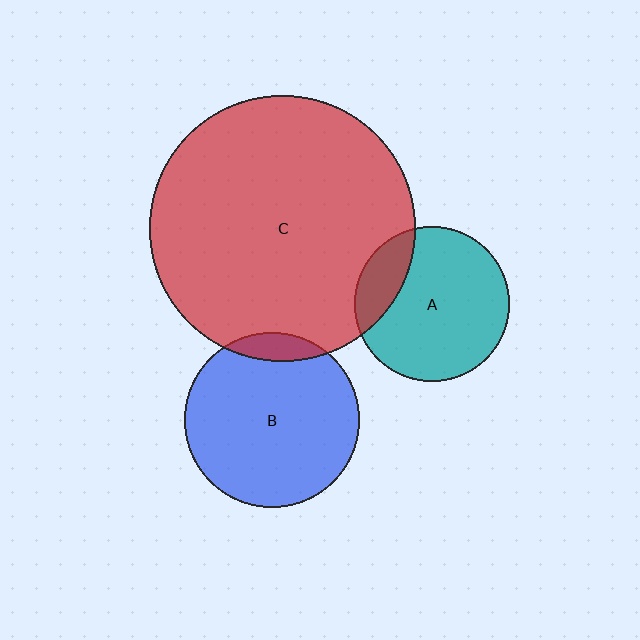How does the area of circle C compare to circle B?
Approximately 2.3 times.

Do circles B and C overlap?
Yes.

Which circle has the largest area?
Circle C (red).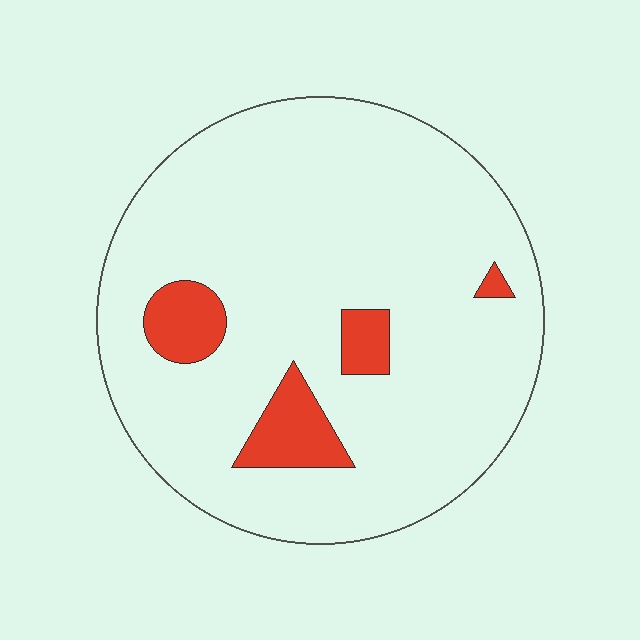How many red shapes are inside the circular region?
4.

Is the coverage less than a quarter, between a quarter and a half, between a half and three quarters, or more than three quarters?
Less than a quarter.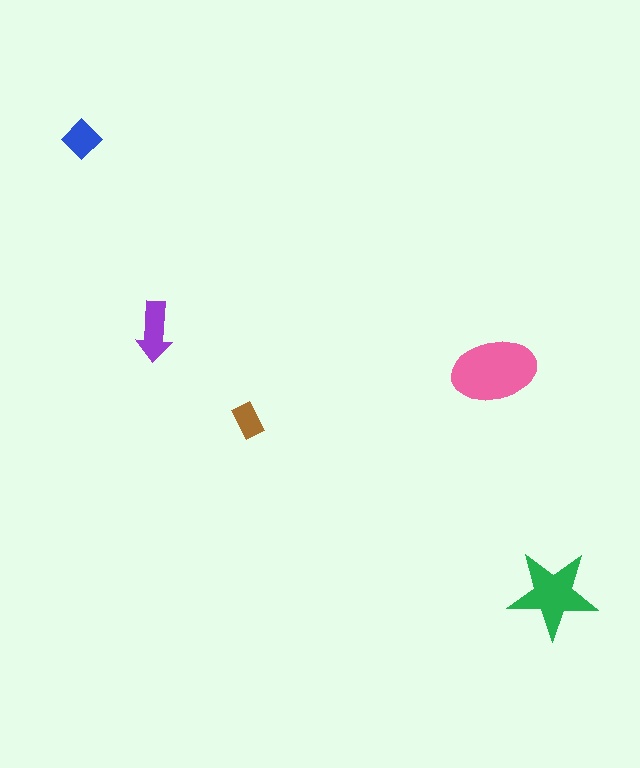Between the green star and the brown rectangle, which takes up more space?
The green star.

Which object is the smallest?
The brown rectangle.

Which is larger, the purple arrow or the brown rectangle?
The purple arrow.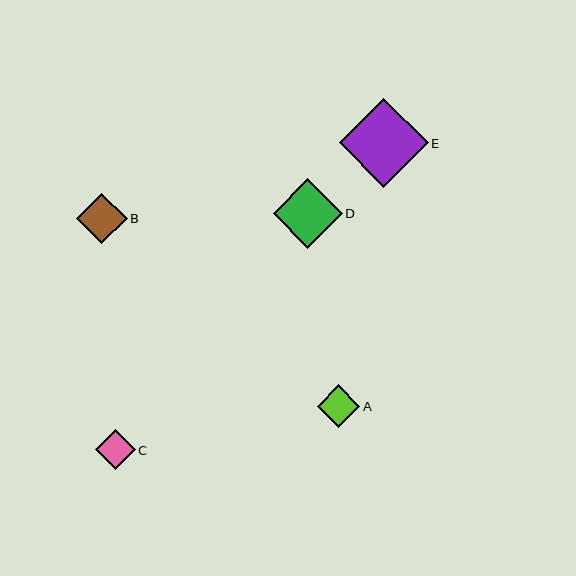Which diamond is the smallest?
Diamond C is the smallest with a size of approximately 40 pixels.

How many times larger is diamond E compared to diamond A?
Diamond E is approximately 2.1 times the size of diamond A.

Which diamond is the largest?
Diamond E is the largest with a size of approximately 89 pixels.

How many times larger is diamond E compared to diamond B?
Diamond E is approximately 1.7 times the size of diamond B.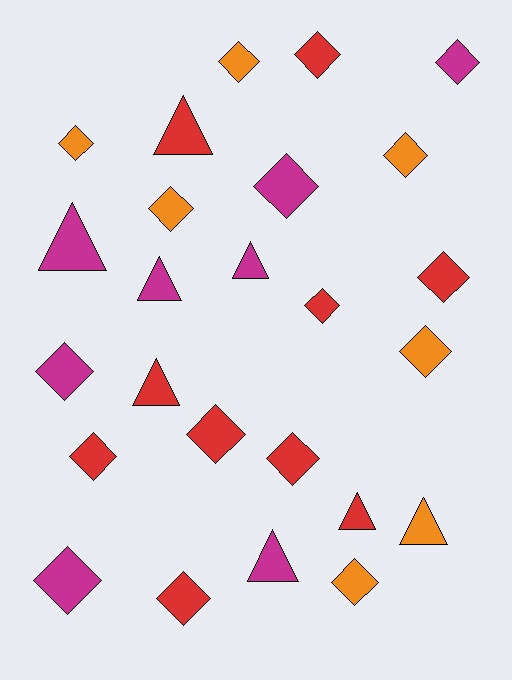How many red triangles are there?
There are 3 red triangles.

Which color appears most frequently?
Red, with 10 objects.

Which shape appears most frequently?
Diamond, with 17 objects.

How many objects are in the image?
There are 25 objects.